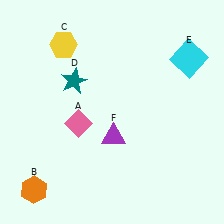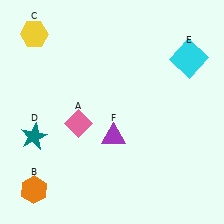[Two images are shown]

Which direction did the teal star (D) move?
The teal star (D) moved down.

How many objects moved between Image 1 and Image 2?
2 objects moved between the two images.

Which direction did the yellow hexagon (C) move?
The yellow hexagon (C) moved left.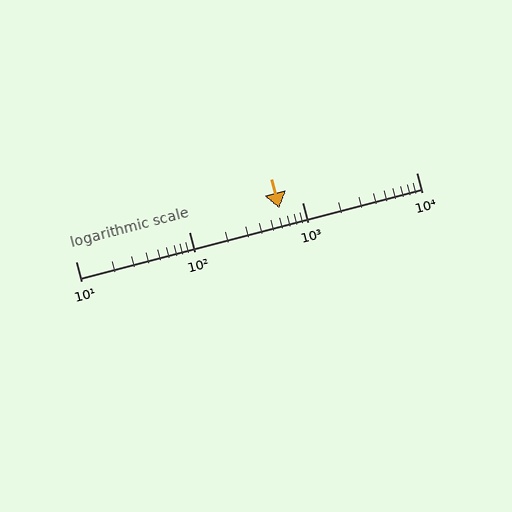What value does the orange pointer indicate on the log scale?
The pointer indicates approximately 620.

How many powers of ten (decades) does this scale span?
The scale spans 3 decades, from 10 to 10000.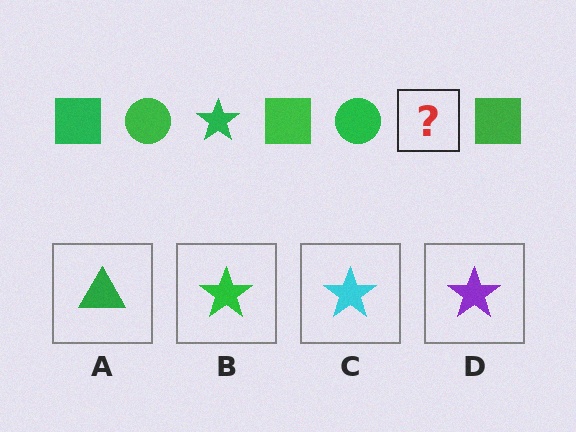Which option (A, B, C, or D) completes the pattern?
B.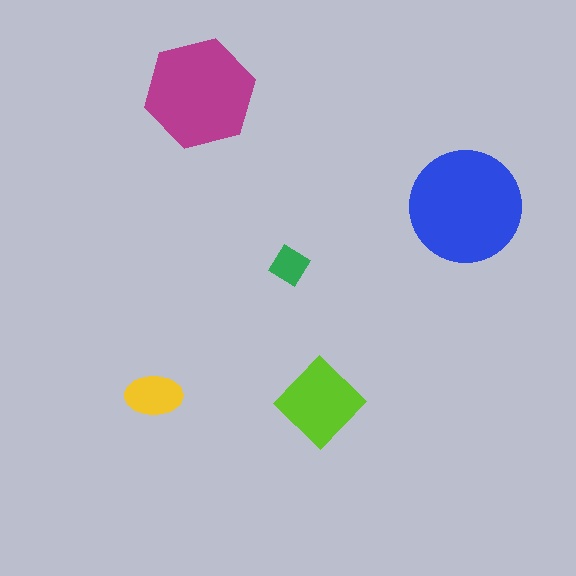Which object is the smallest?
The green diamond.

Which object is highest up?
The magenta hexagon is topmost.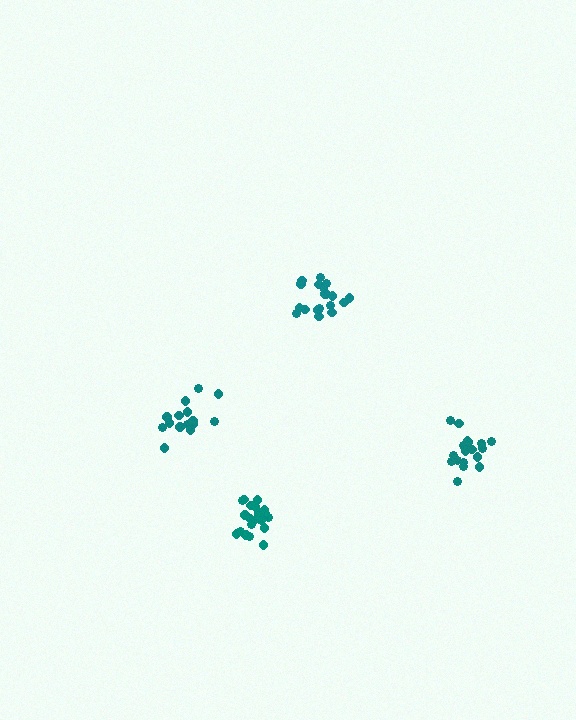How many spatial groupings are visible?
There are 4 spatial groupings.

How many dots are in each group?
Group 1: 20 dots, Group 2: 20 dots, Group 3: 15 dots, Group 4: 19 dots (74 total).